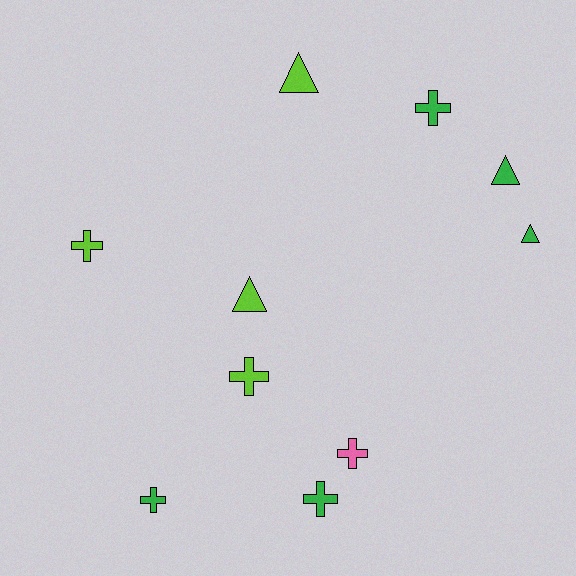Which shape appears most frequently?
Cross, with 6 objects.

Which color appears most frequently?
Green, with 5 objects.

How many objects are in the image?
There are 10 objects.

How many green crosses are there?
There are 3 green crosses.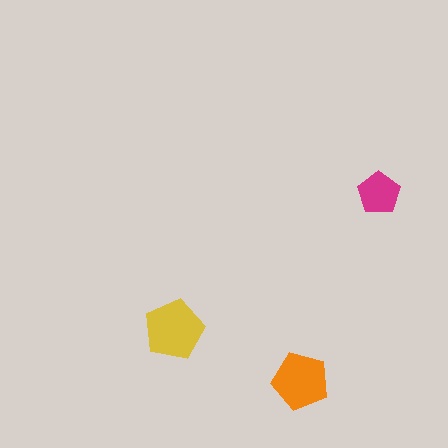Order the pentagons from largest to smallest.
the yellow one, the orange one, the magenta one.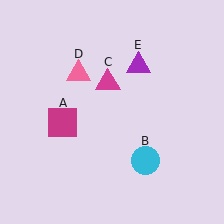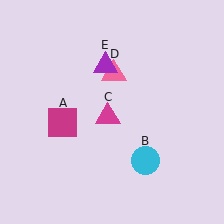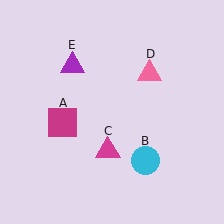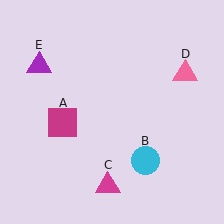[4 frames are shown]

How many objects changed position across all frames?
3 objects changed position: magenta triangle (object C), pink triangle (object D), purple triangle (object E).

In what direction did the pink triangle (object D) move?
The pink triangle (object D) moved right.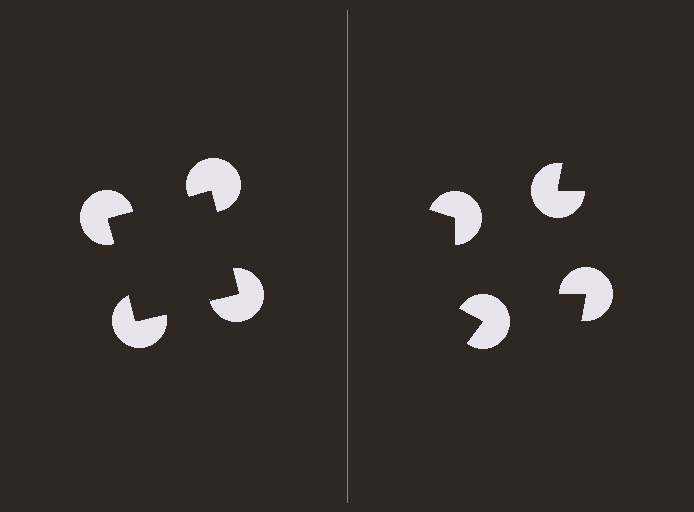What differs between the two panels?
The pac-man discs are positioned identically on both sides; only the wedge orientations differ. On the left they align to a square; on the right they are misaligned.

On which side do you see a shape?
An illusory square appears on the left side. On the right side the wedge cuts are rotated, so no coherent shape forms.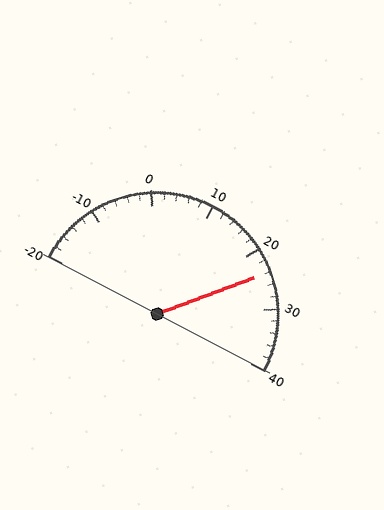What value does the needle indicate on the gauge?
The needle indicates approximately 24.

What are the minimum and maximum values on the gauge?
The gauge ranges from -20 to 40.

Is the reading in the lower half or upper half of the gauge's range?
The reading is in the upper half of the range (-20 to 40).